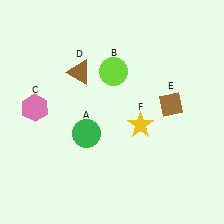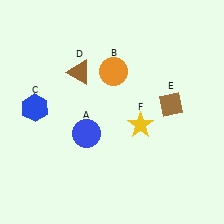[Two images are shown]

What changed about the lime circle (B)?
In Image 1, B is lime. In Image 2, it changed to orange.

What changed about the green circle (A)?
In Image 1, A is green. In Image 2, it changed to blue.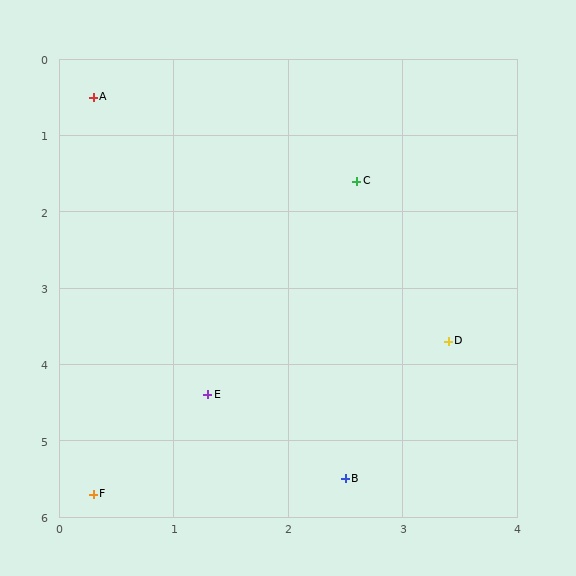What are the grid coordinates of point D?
Point D is at approximately (3.4, 3.7).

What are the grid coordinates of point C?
Point C is at approximately (2.6, 1.6).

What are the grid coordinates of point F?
Point F is at approximately (0.3, 5.7).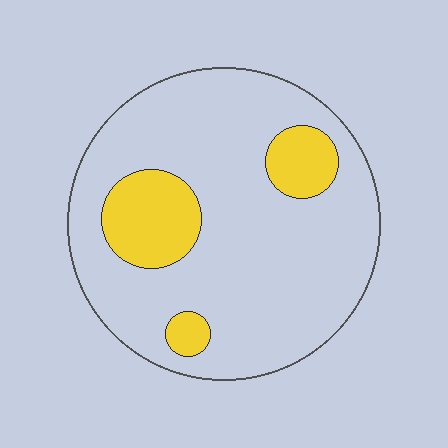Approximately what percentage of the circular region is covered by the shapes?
Approximately 20%.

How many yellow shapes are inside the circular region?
3.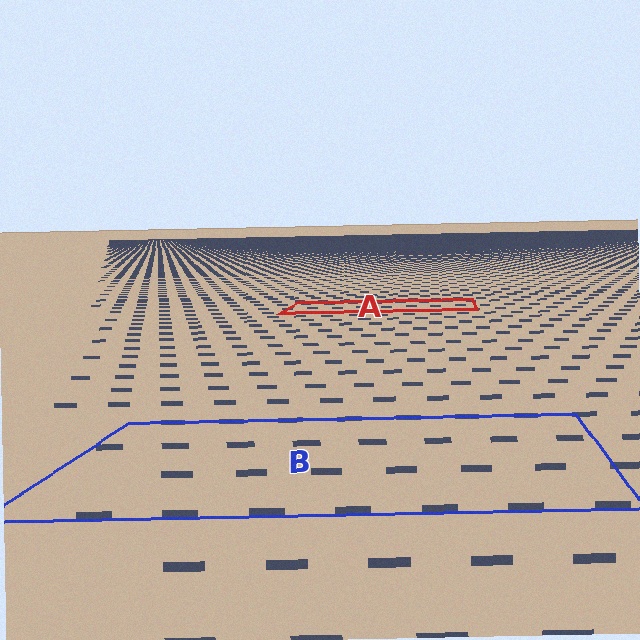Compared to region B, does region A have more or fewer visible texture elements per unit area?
Region A has more texture elements per unit area — they are packed more densely because it is farther away.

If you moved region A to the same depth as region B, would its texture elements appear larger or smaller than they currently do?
They would appear larger. At a closer depth, the same texture elements are projected at a bigger on-screen size.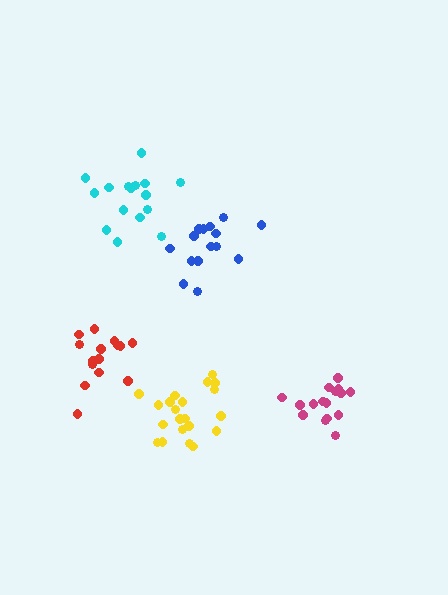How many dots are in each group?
Group 1: 21 dots, Group 2: 15 dots, Group 3: 15 dots, Group 4: 16 dots, Group 5: 16 dots (83 total).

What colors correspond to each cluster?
The clusters are colored: yellow, blue, red, magenta, cyan.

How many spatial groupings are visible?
There are 5 spatial groupings.